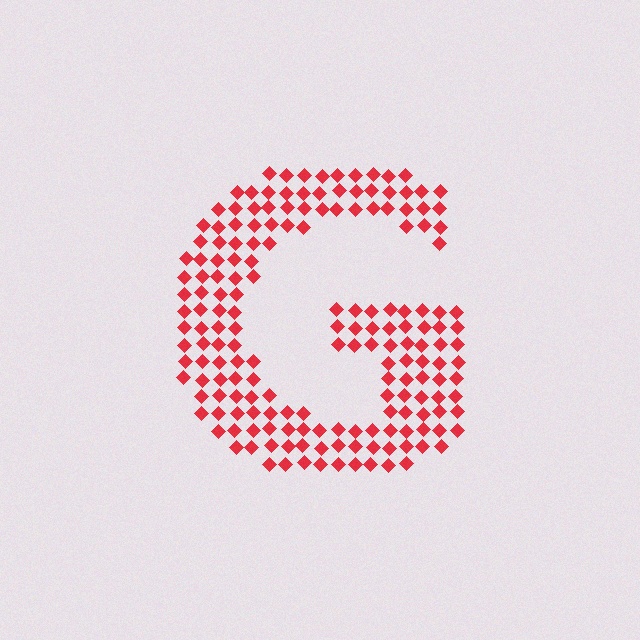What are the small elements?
The small elements are diamonds.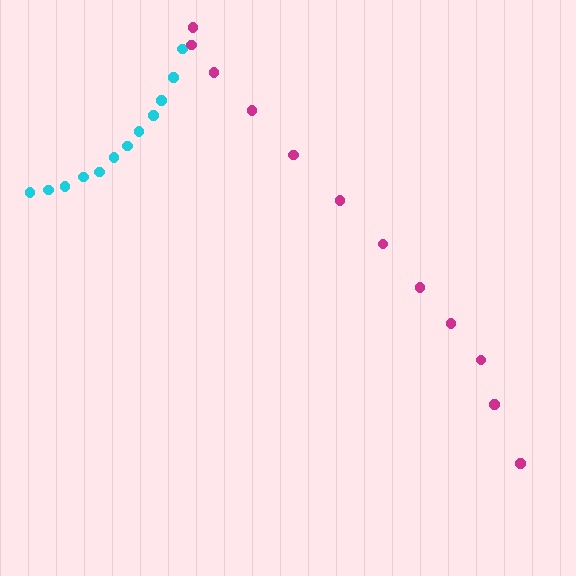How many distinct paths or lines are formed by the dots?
There are 2 distinct paths.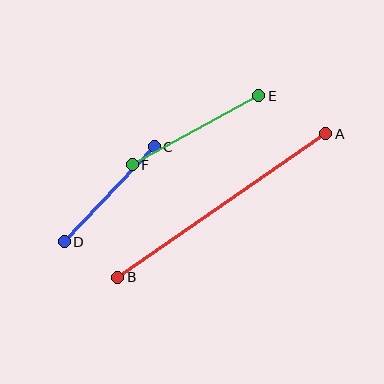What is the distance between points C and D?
The distance is approximately 131 pixels.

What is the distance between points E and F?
The distance is approximately 144 pixels.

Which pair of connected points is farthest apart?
Points A and B are farthest apart.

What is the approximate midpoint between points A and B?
The midpoint is at approximately (222, 205) pixels.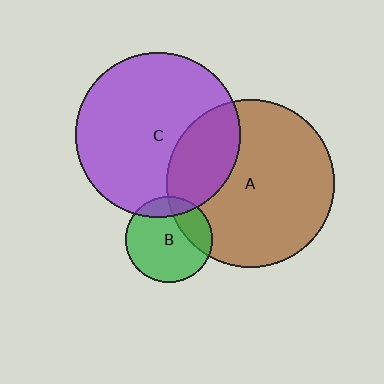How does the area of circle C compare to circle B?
Approximately 3.7 times.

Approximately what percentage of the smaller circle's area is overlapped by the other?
Approximately 15%.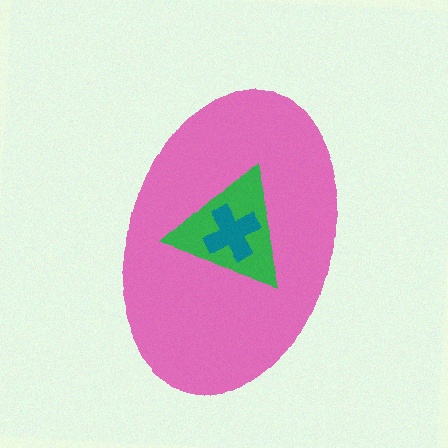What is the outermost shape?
The pink ellipse.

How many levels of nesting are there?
3.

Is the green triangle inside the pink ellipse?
Yes.